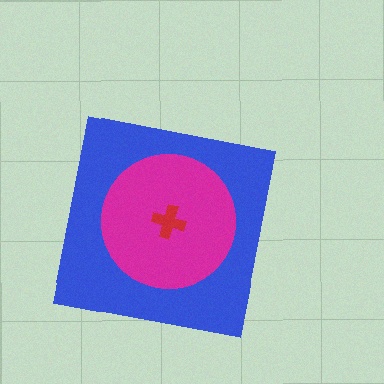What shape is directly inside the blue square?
The magenta circle.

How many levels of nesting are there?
3.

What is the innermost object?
The red cross.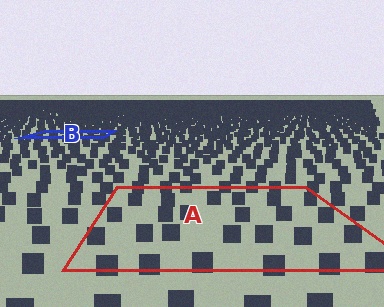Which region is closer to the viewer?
Region A is closer. The texture elements there are larger and more spread out.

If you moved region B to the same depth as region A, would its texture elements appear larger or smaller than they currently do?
They would appear larger. At a closer depth, the same texture elements are projected at a bigger on-screen size.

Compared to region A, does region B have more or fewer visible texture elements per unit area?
Region B has more texture elements per unit area — they are packed more densely because it is farther away.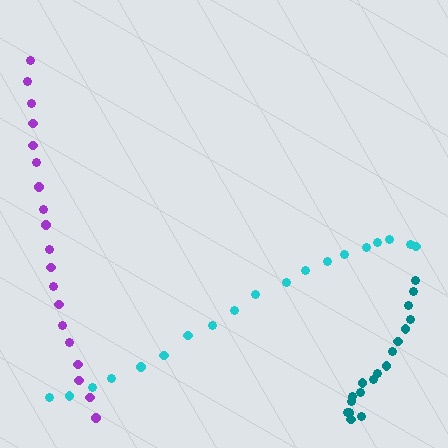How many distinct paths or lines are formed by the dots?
There are 3 distinct paths.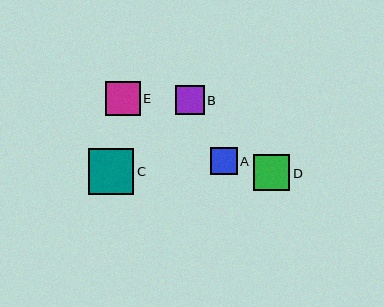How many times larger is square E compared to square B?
Square E is approximately 1.2 times the size of square B.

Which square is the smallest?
Square A is the smallest with a size of approximately 27 pixels.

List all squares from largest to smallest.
From largest to smallest: C, D, E, B, A.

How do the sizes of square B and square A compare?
Square B and square A are approximately the same size.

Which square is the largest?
Square C is the largest with a size of approximately 46 pixels.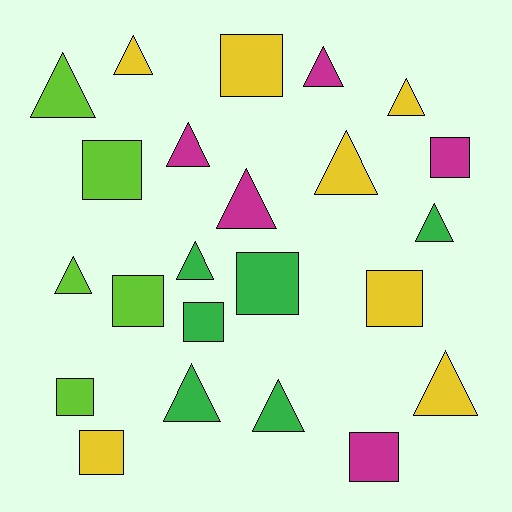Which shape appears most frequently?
Triangle, with 13 objects.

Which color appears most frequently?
Yellow, with 7 objects.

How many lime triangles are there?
There are 2 lime triangles.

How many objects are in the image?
There are 23 objects.